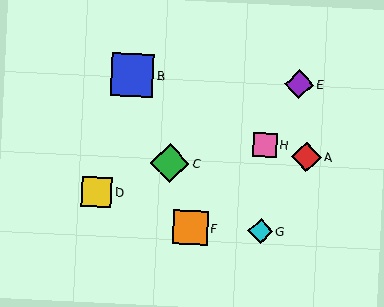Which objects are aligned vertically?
Objects G, H are aligned vertically.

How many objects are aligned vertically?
2 objects (G, H) are aligned vertically.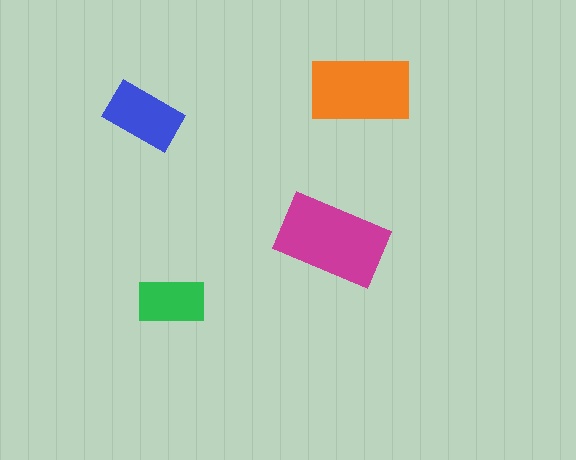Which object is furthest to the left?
The blue rectangle is leftmost.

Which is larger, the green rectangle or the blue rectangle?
The blue one.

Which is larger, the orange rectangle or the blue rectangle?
The orange one.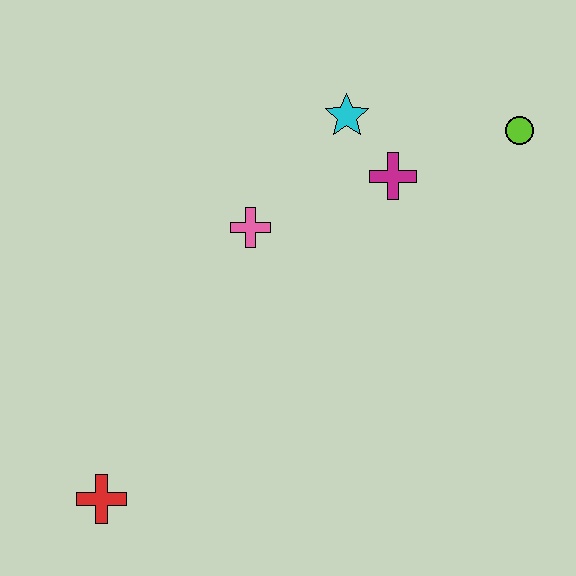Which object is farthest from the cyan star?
The red cross is farthest from the cyan star.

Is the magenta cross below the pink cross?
No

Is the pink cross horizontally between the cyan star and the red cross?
Yes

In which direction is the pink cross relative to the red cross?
The pink cross is above the red cross.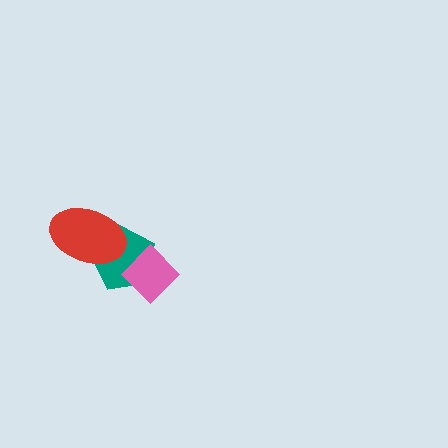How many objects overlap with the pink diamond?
1 object overlaps with the pink diamond.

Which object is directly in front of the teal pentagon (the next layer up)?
The pink diamond is directly in front of the teal pentagon.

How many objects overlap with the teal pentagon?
2 objects overlap with the teal pentagon.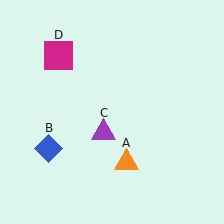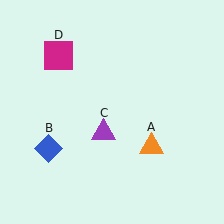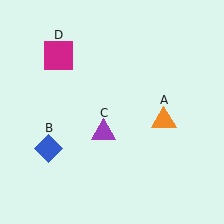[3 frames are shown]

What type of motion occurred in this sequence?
The orange triangle (object A) rotated counterclockwise around the center of the scene.